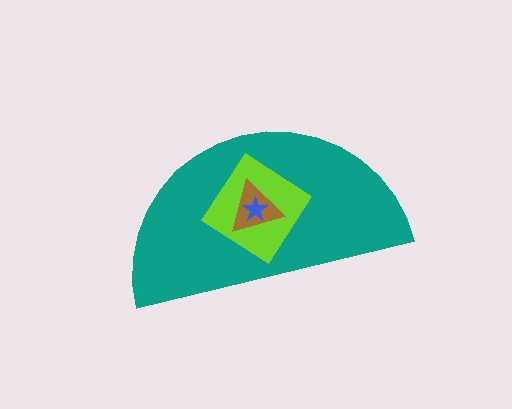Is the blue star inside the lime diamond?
Yes.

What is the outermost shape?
The teal semicircle.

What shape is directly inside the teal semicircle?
The lime diamond.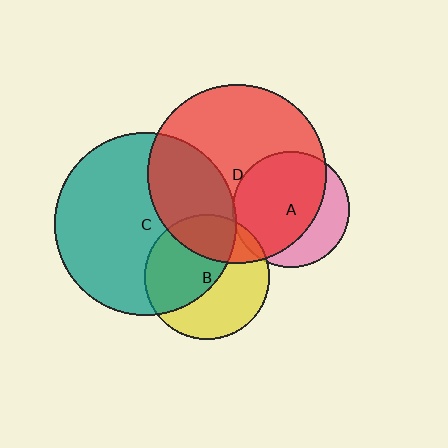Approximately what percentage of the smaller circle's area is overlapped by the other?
Approximately 50%.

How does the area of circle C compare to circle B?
Approximately 2.1 times.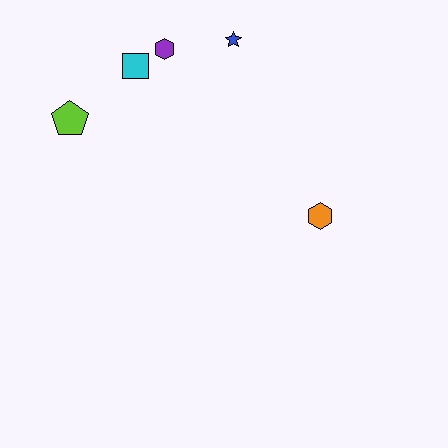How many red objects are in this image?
There are no red objects.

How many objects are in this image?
There are 5 objects.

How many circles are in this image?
There are no circles.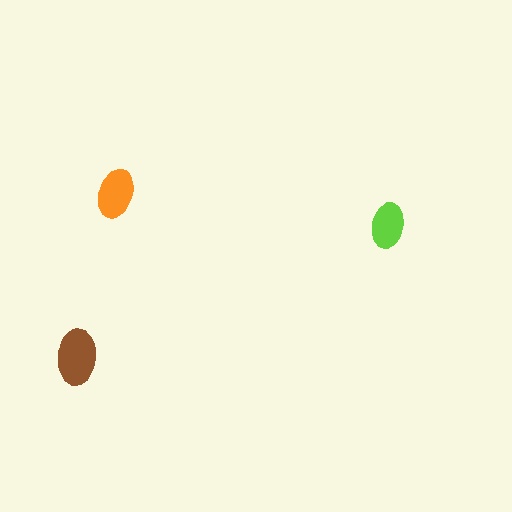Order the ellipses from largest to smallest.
the brown one, the orange one, the lime one.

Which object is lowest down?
The brown ellipse is bottommost.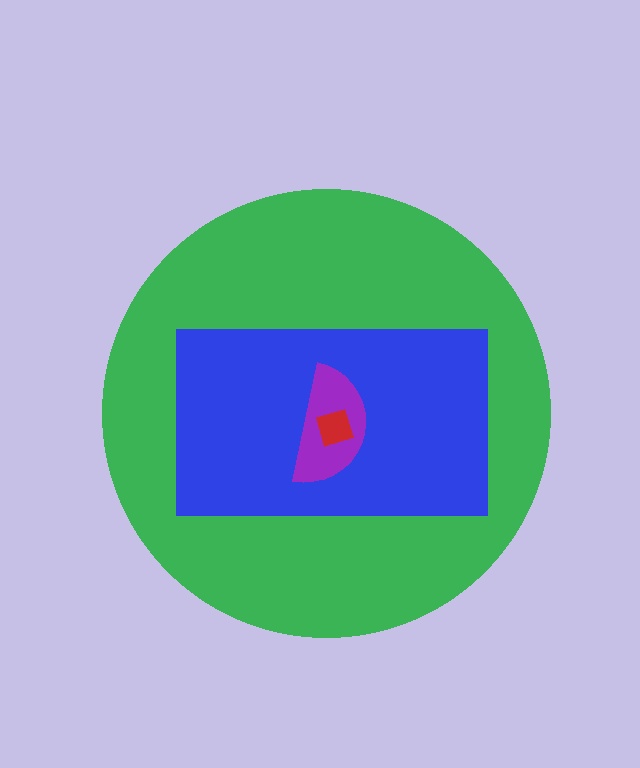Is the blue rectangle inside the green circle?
Yes.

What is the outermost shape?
The green circle.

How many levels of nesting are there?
4.